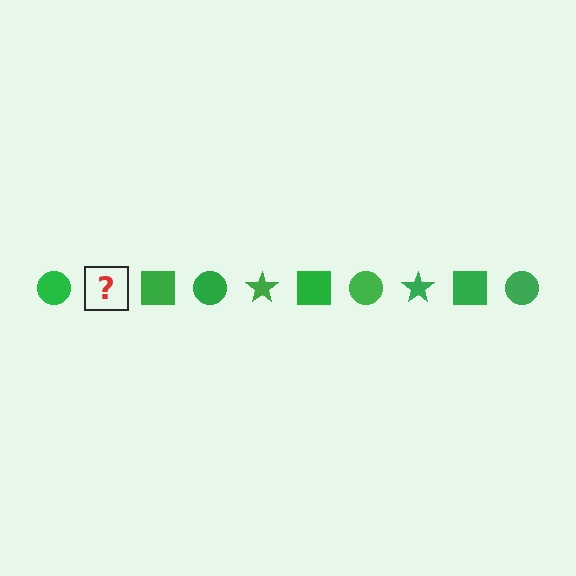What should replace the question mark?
The question mark should be replaced with a green star.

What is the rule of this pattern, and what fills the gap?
The rule is that the pattern cycles through circle, star, square shapes in green. The gap should be filled with a green star.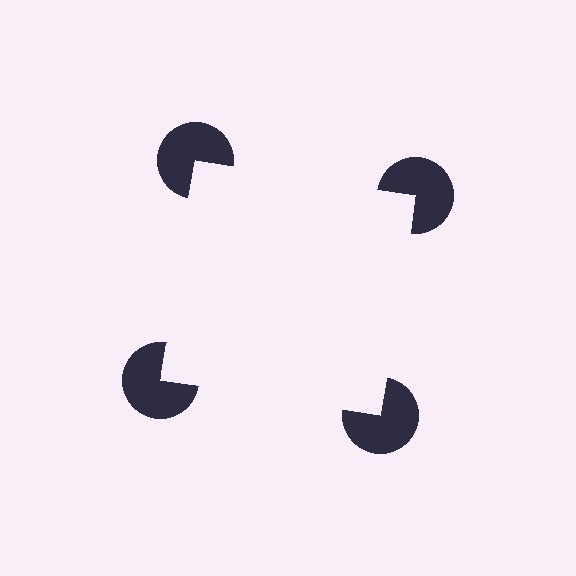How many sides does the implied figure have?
4 sides.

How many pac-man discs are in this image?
There are 4 — one at each vertex of the illusory square.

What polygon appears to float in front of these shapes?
An illusory square — its edges are inferred from the aligned wedge cuts in the pac-man discs, not physically drawn.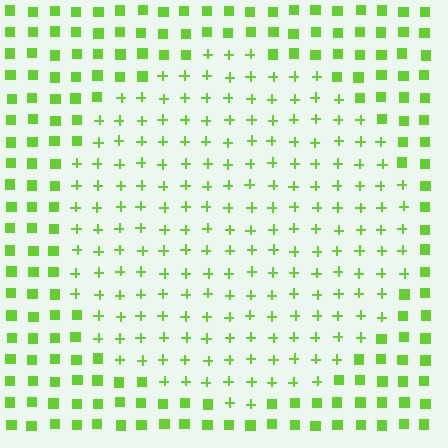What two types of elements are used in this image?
The image uses plus signs inside the circle region and squares outside it.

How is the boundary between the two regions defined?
The boundary is defined by a change in element shape: plus signs inside vs. squares outside. All elements share the same color and spacing.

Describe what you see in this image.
The image is filled with small lime elements arranged in a uniform grid. A circle-shaped region contains plus signs, while the surrounding area contains squares. The boundary is defined purely by the change in element shape.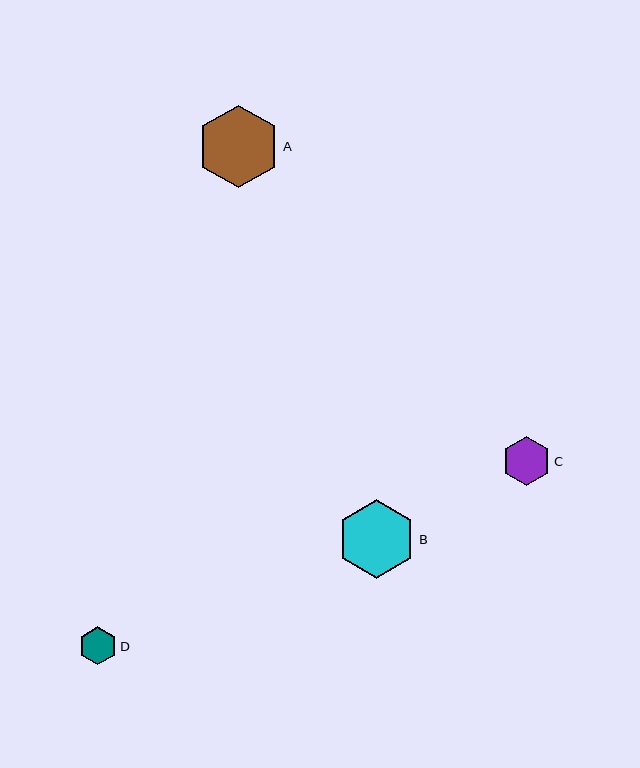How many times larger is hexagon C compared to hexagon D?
Hexagon C is approximately 1.3 times the size of hexagon D.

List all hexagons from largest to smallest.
From largest to smallest: A, B, C, D.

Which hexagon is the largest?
Hexagon A is the largest with a size of approximately 83 pixels.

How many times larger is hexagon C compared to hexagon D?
Hexagon C is approximately 1.3 times the size of hexagon D.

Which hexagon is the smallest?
Hexagon D is the smallest with a size of approximately 38 pixels.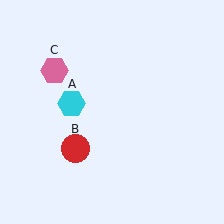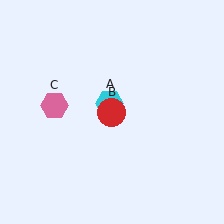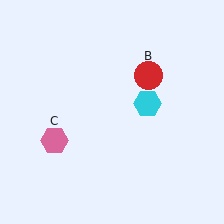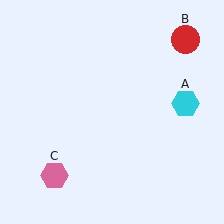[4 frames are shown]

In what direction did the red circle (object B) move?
The red circle (object B) moved up and to the right.